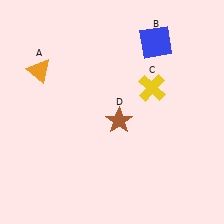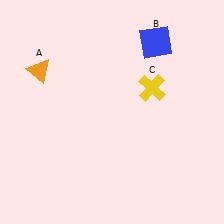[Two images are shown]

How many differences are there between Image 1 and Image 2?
There is 1 difference between the two images.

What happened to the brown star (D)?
The brown star (D) was removed in Image 2. It was in the bottom-right area of Image 1.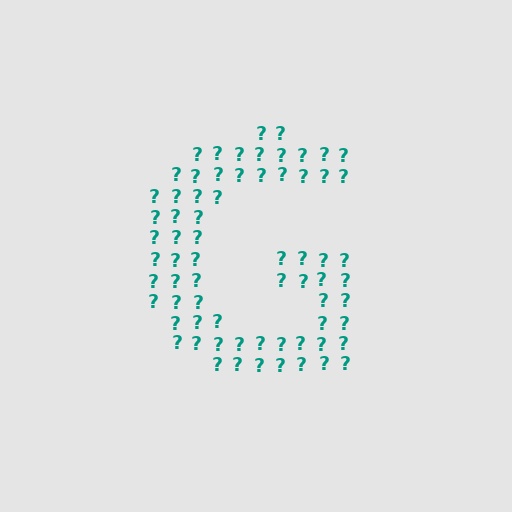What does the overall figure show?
The overall figure shows the letter G.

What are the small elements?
The small elements are question marks.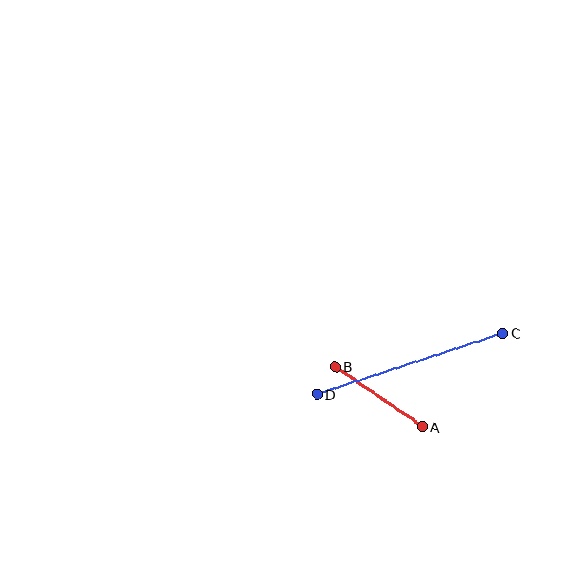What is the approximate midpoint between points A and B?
The midpoint is at approximately (379, 397) pixels.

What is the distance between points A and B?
The distance is approximately 106 pixels.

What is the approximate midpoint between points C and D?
The midpoint is at approximately (410, 364) pixels.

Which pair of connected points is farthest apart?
Points C and D are farthest apart.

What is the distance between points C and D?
The distance is approximately 196 pixels.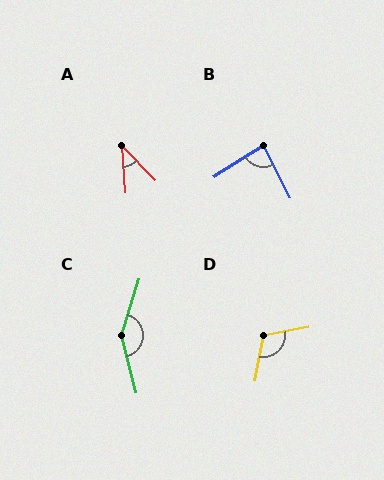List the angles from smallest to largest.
A (41°), B (85°), D (111°), C (149°).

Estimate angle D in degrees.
Approximately 111 degrees.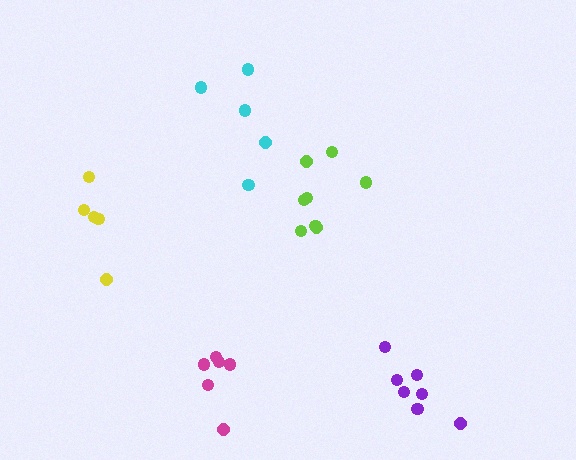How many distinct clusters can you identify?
There are 5 distinct clusters.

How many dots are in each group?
Group 1: 8 dots, Group 2: 6 dots, Group 3: 5 dots, Group 4: 7 dots, Group 5: 5 dots (31 total).